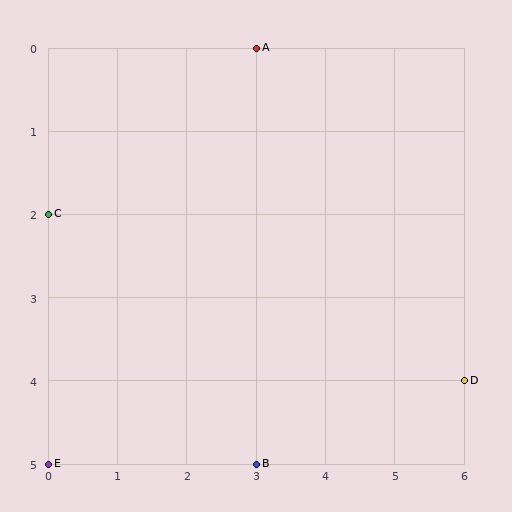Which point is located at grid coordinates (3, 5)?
Point B is at (3, 5).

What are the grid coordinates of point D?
Point D is at grid coordinates (6, 4).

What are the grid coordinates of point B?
Point B is at grid coordinates (3, 5).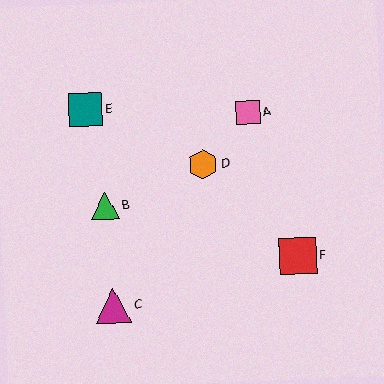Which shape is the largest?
The red square (labeled F) is the largest.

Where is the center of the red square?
The center of the red square is at (298, 256).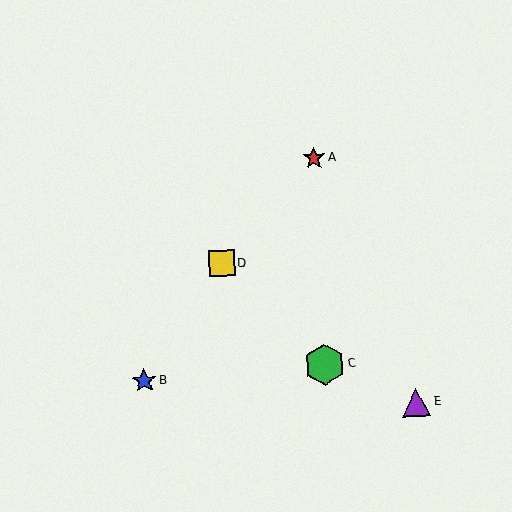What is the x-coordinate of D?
Object D is at x≈221.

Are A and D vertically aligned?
No, A is at x≈314 and D is at x≈221.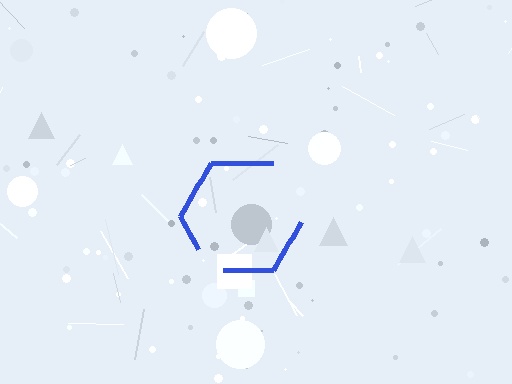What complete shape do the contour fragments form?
The contour fragments form a hexagon.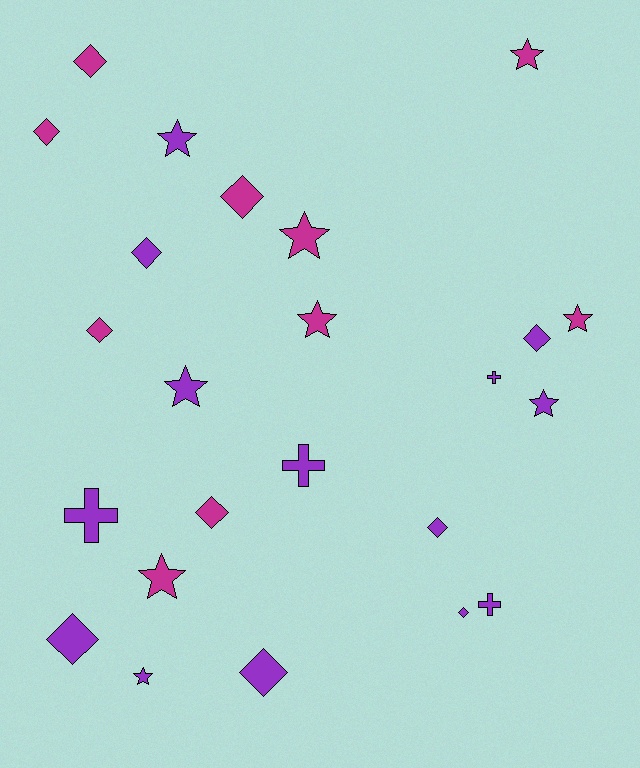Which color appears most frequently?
Purple, with 14 objects.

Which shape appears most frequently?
Diamond, with 11 objects.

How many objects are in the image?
There are 24 objects.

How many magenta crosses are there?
There are no magenta crosses.